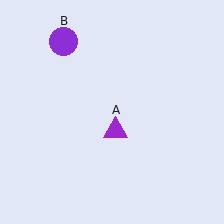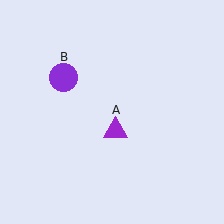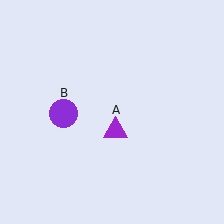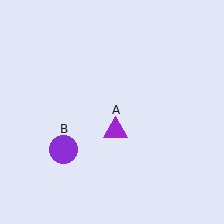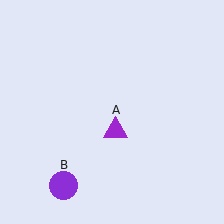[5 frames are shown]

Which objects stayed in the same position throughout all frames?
Purple triangle (object A) remained stationary.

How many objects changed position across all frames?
1 object changed position: purple circle (object B).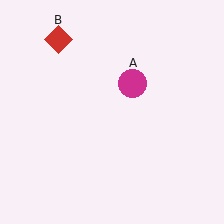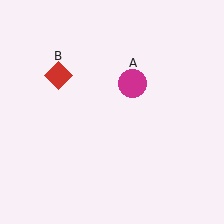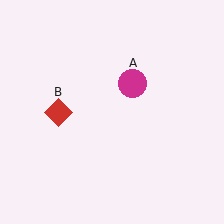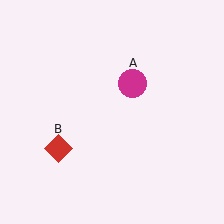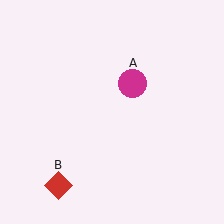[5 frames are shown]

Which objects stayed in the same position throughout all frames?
Magenta circle (object A) remained stationary.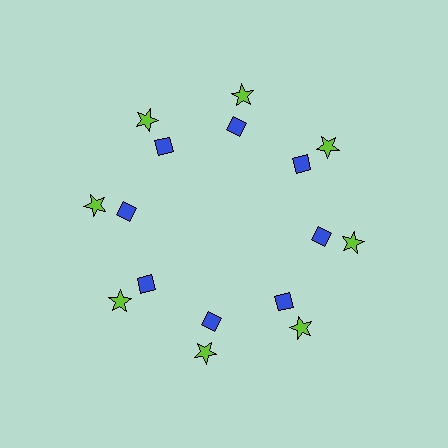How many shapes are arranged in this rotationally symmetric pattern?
There are 16 shapes, arranged in 8 groups of 2.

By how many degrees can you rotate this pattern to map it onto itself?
The pattern maps onto itself every 45 degrees of rotation.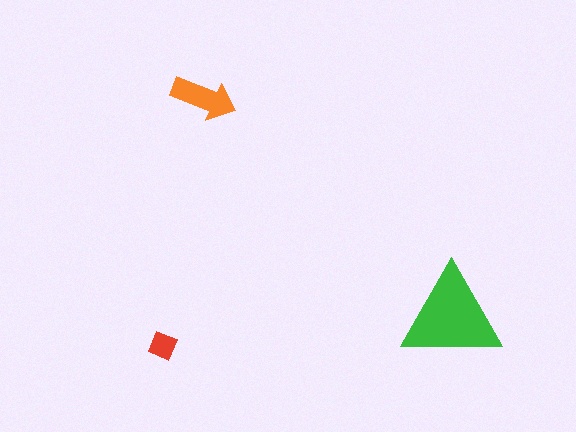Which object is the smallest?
The red diamond.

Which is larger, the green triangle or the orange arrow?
The green triangle.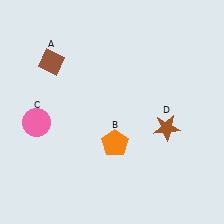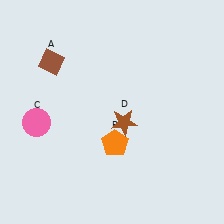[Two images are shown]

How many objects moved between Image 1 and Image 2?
1 object moved between the two images.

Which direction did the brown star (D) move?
The brown star (D) moved left.